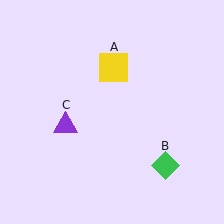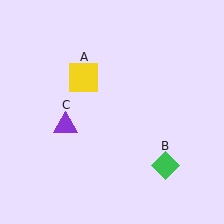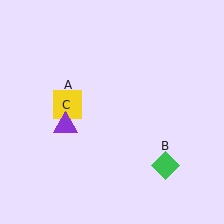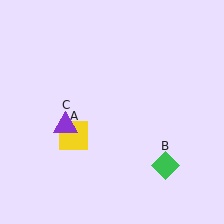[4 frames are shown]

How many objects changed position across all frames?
1 object changed position: yellow square (object A).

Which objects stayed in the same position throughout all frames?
Green diamond (object B) and purple triangle (object C) remained stationary.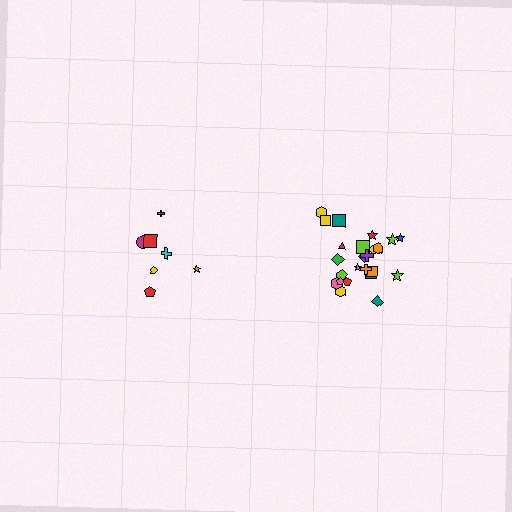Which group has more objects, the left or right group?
The right group.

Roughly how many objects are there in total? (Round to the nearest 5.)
Roughly 30 objects in total.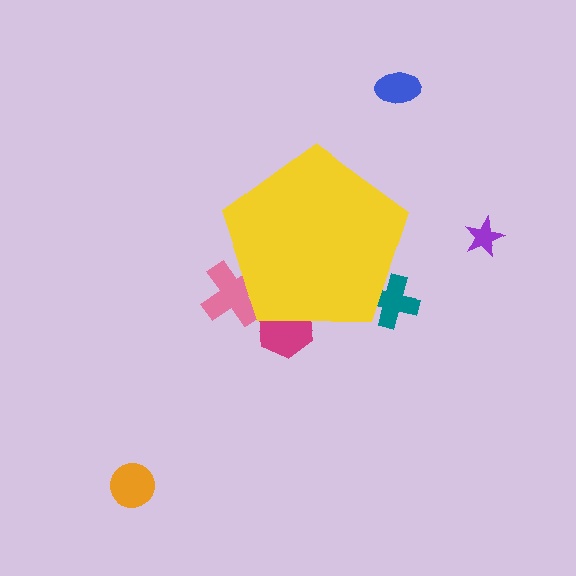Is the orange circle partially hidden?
No, the orange circle is fully visible.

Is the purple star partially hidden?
No, the purple star is fully visible.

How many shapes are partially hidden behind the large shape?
3 shapes are partially hidden.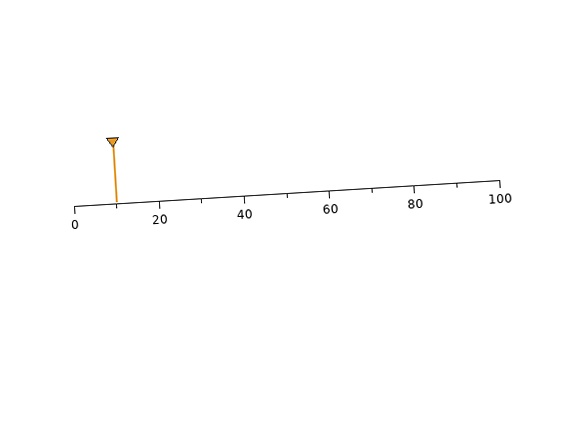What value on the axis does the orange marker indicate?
The marker indicates approximately 10.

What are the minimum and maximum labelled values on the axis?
The axis runs from 0 to 100.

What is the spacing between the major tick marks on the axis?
The major ticks are spaced 20 apart.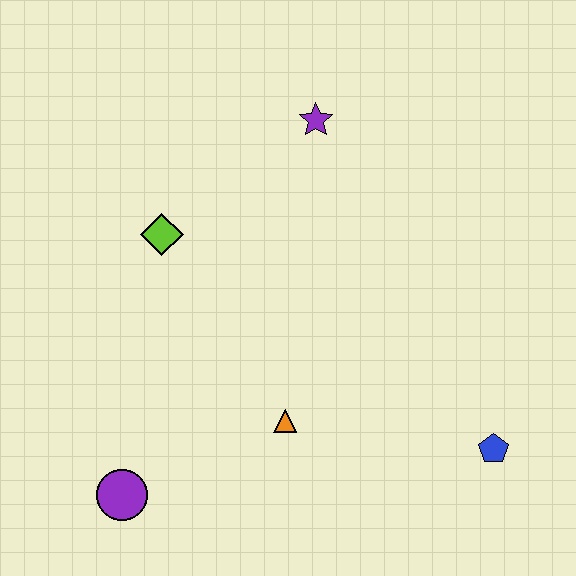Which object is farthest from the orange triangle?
The purple star is farthest from the orange triangle.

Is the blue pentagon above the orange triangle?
No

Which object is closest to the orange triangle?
The purple circle is closest to the orange triangle.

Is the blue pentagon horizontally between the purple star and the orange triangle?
No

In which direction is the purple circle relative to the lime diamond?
The purple circle is below the lime diamond.